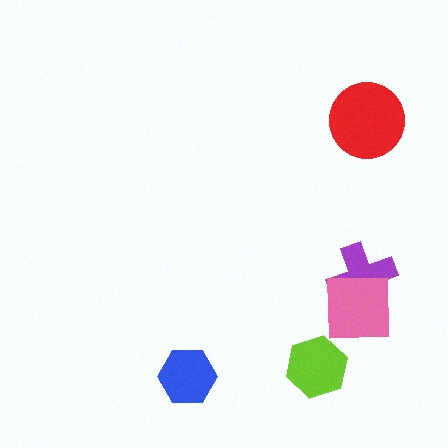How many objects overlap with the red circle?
0 objects overlap with the red circle.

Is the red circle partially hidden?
No, no other shape covers it.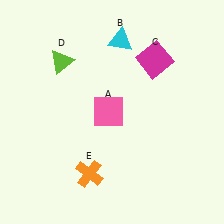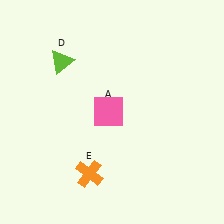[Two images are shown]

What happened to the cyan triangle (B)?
The cyan triangle (B) was removed in Image 2. It was in the top-right area of Image 1.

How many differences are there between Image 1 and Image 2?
There are 2 differences between the two images.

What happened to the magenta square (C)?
The magenta square (C) was removed in Image 2. It was in the top-right area of Image 1.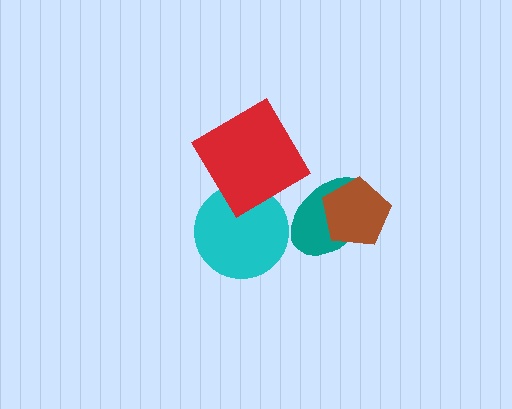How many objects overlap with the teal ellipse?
1 object overlaps with the teal ellipse.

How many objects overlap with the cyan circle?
1 object overlaps with the cyan circle.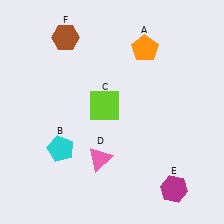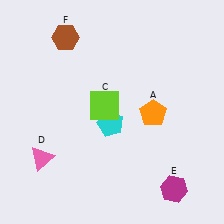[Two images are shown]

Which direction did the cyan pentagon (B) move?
The cyan pentagon (B) moved right.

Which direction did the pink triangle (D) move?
The pink triangle (D) moved left.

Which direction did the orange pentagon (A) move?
The orange pentagon (A) moved down.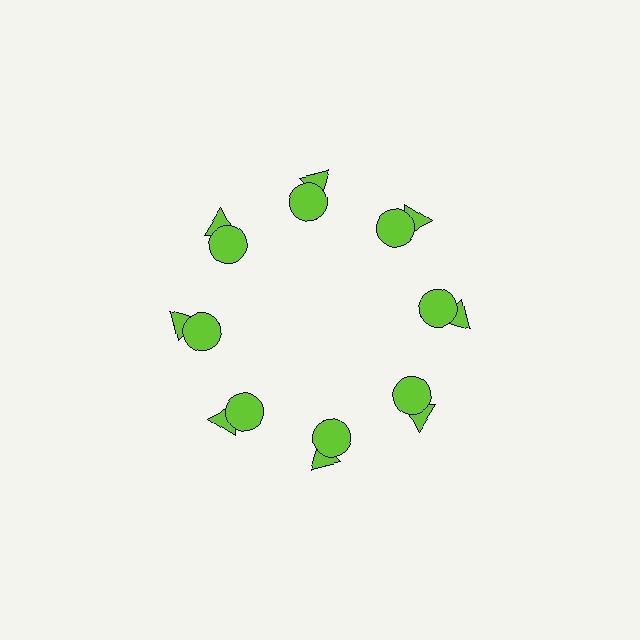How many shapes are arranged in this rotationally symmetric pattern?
There are 16 shapes, arranged in 8 groups of 2.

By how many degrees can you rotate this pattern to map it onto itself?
The pattern maps onto itself every 45 degrees of rotation.